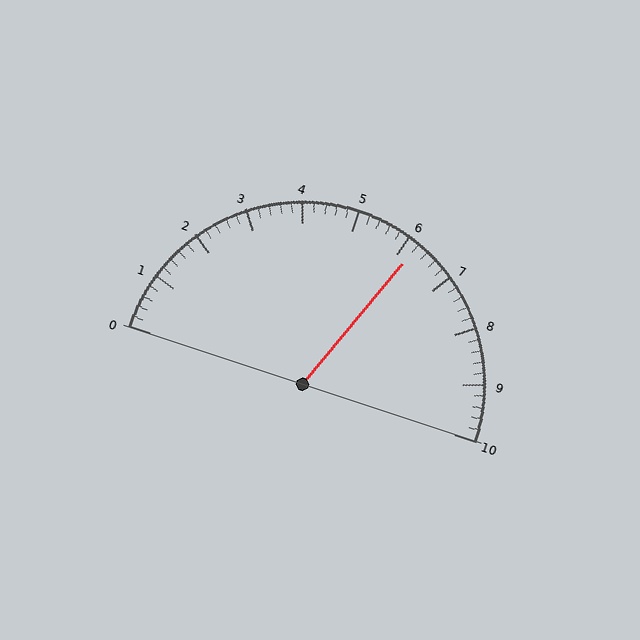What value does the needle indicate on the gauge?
The needle indicates approximately 6.2.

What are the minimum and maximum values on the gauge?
The gauge ranges from 0 to 10.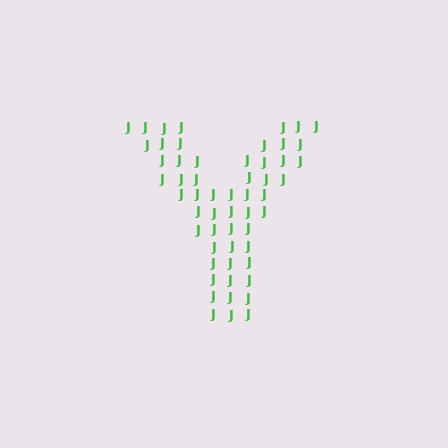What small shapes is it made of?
It is made of small letter J's.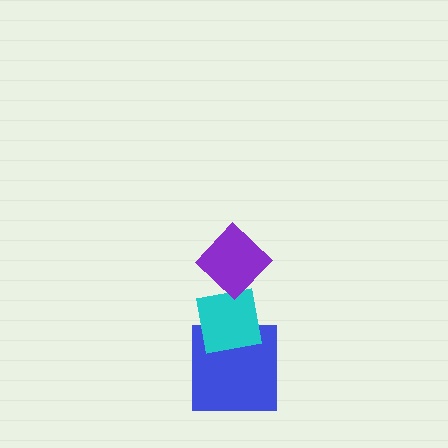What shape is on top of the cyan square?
The purple diamond is on top of the cyan square.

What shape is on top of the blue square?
The cyan square is on top of the blue square.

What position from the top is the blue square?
The blue square is 3rd from the top.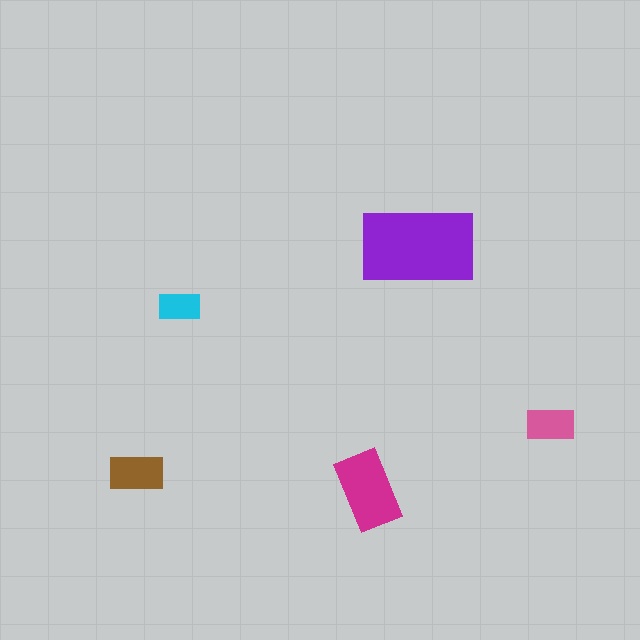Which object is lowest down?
The magenta rectangle is bottommost.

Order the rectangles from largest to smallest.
the purple one, the magenta one, the brown one, the pink one, the cyan one.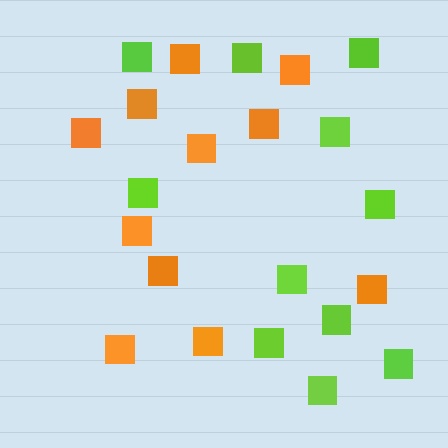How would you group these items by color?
There are 2 groups: one group of lime squares (11) and one group of orange squares (11).